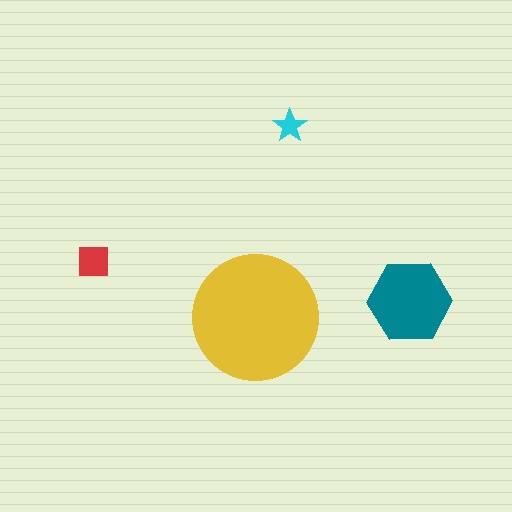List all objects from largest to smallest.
The yellow circle, the teal hexagon, the red square, the cyan star.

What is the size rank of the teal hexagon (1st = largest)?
2nd.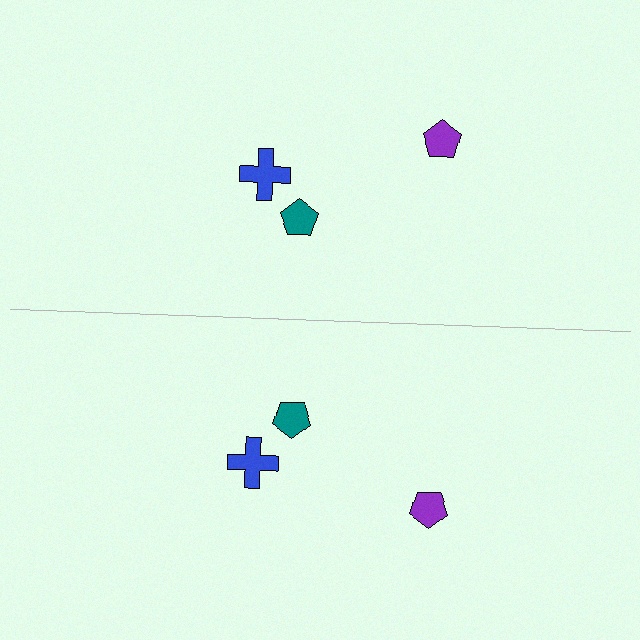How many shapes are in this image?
There are 6 shapes in this image.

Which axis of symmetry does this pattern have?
The pattern has a horizontal axis of symmetry running through the center of the image.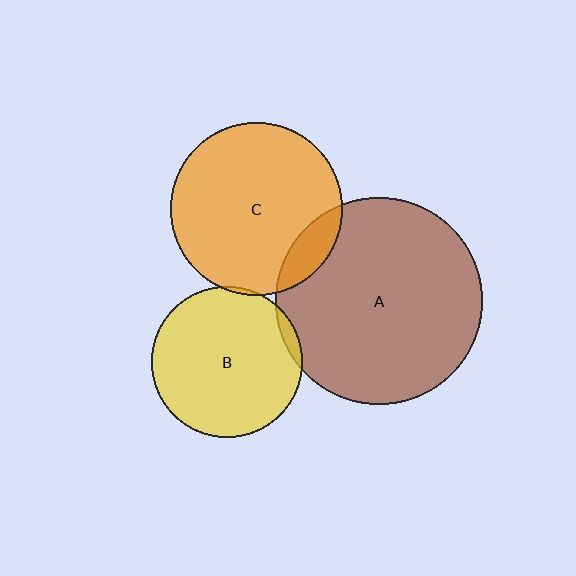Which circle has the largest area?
Circle A (brown).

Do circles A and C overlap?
Yes.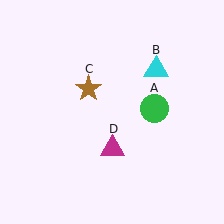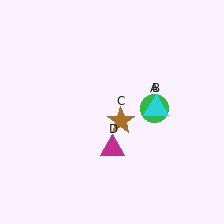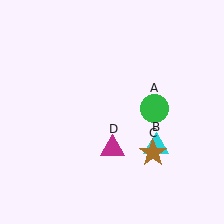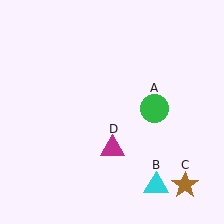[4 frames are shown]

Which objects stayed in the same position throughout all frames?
Green circle (object A) and magenta triangle (object D) remained stationary.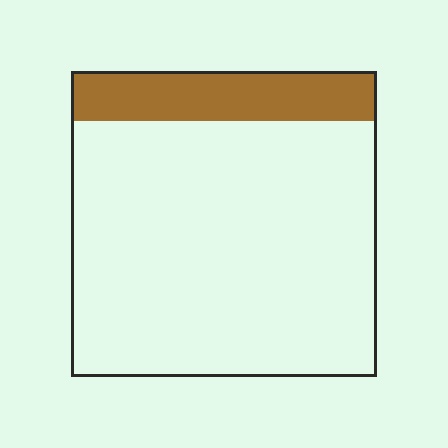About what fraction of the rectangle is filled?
About one sixth (1/6).